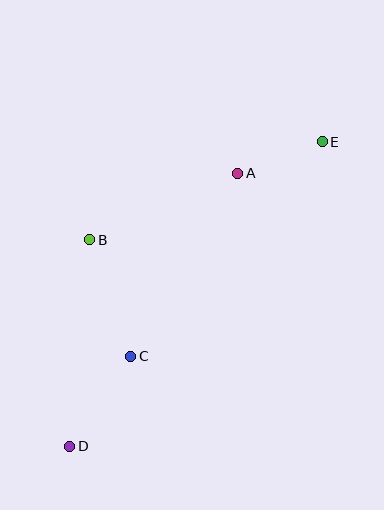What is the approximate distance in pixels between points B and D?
The distance between B and D is approximately 207 pixels.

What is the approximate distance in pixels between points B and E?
The distance between B and E is approximately 252 pixels.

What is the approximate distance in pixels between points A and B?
The distance between A and B is approximately 162 pixels.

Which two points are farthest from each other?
Points D and E are farthest from each other.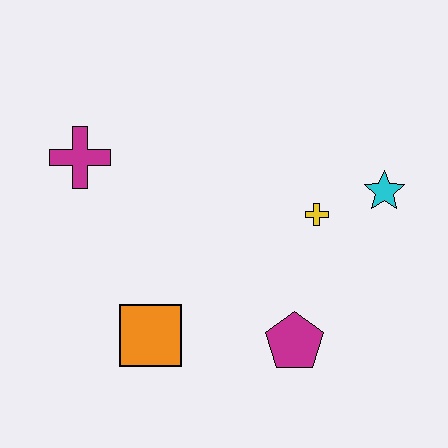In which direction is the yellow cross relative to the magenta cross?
The yellow cross is to the right of the magenta cross.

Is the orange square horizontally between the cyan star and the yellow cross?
No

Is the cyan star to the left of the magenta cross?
No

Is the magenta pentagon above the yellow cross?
No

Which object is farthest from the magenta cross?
The cyan star is farthest from the magenta cross.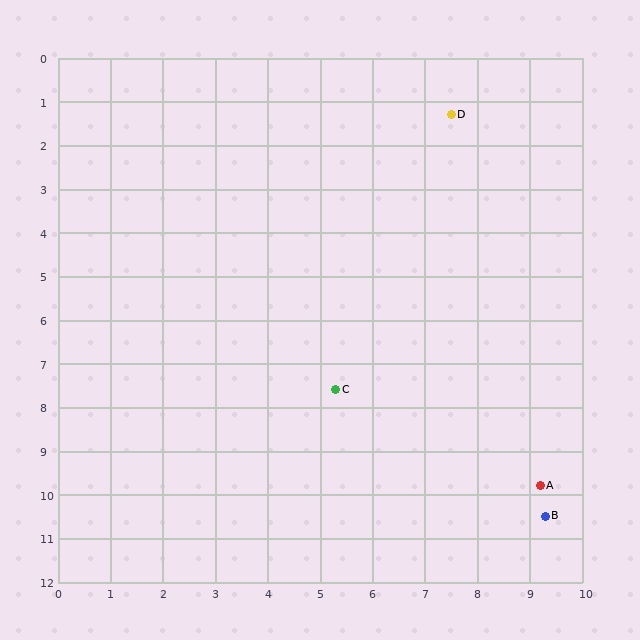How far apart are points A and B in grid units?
Points A and B are about 0.7 grid units apart.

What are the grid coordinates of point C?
Point C is at approximately (5.3, 7.6).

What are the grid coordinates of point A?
Point A is at approximately (9.2, 9.8).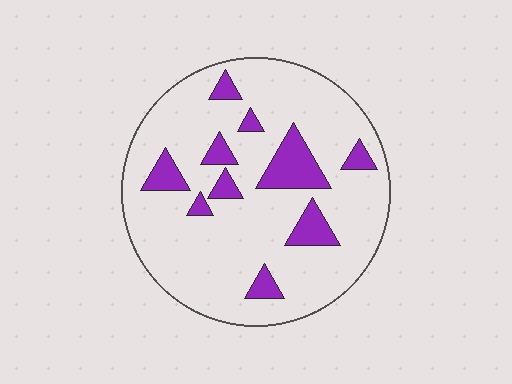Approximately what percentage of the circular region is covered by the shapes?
Approximately 15%.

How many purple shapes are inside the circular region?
10.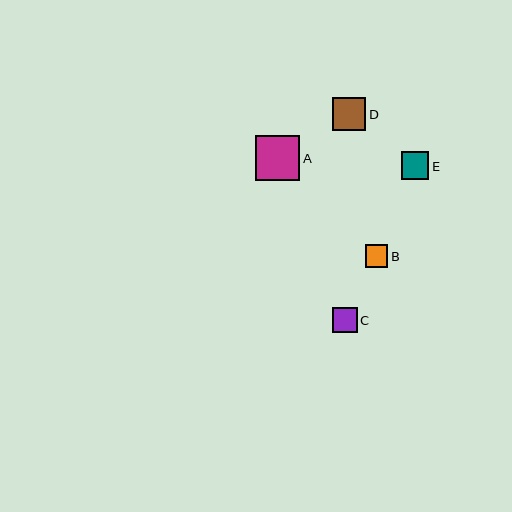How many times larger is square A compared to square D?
Square A is approximately 1.3 times the size of square D.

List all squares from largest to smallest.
From largest to smallest: A, D, E, C, B.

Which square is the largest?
Square A is the largest with a size of approximately 45 pixels.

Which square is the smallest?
Square B is the smallest with a size of approximately 23 pixels.